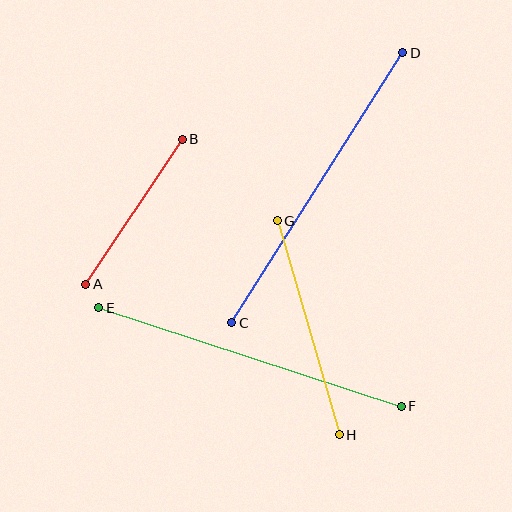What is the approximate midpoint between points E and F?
The midpoint is at approximately (250, 357) pixels.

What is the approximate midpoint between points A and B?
The midpoint is at approximately (134, 212) pixels.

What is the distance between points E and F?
The distance is approximately 318 pixels.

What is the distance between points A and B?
The distance is approximately 174 pixels.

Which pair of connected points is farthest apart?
Points C and D are farthest apart.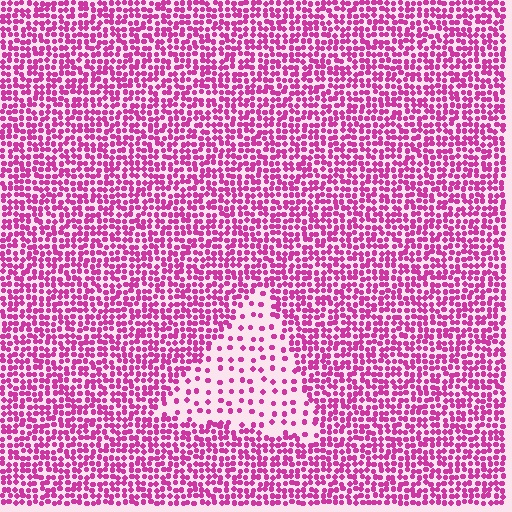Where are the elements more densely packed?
The elements are more densely packed outside the triangle boundary.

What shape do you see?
I see a triangle.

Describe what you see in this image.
The image contains small magenta elements arranged at two different densities. A triangle-shaped region is visible where the elements are less densely packed than the surrounding area.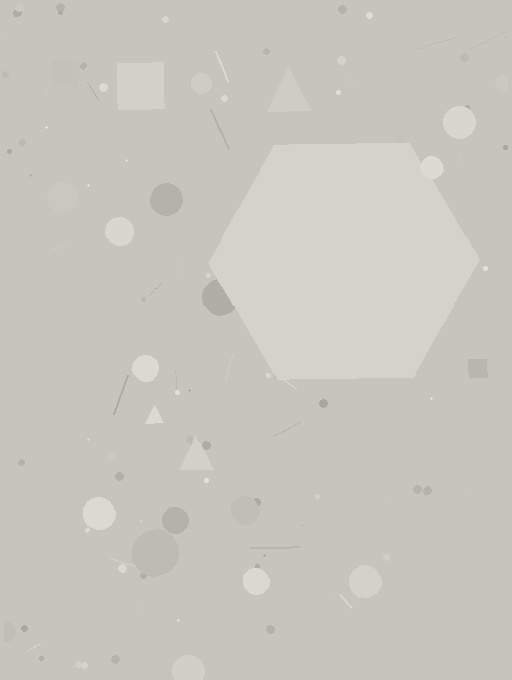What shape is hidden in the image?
A hexagon is hidden in the image.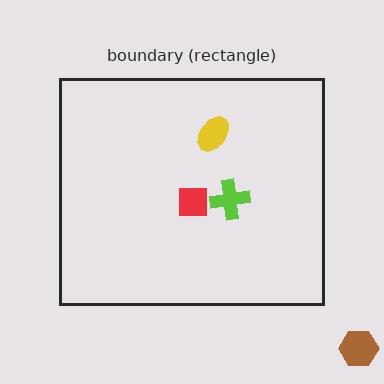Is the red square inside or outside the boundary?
Inside.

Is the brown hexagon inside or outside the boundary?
Outside.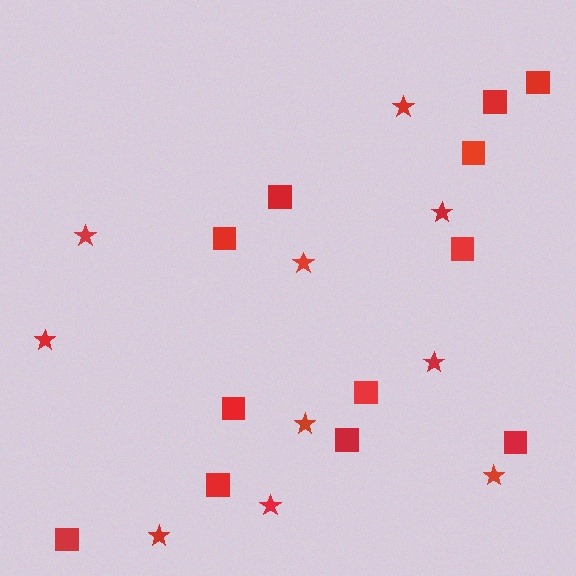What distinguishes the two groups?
There are 2 groups: one group of squares (12) and one group of stars (10).